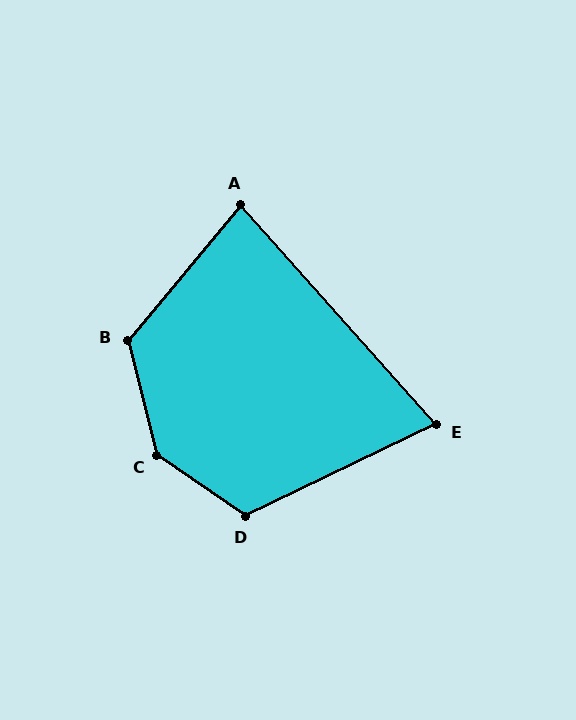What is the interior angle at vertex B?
Approximately 126 degrees (obtuse).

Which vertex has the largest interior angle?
C, at approximately 139 degrees.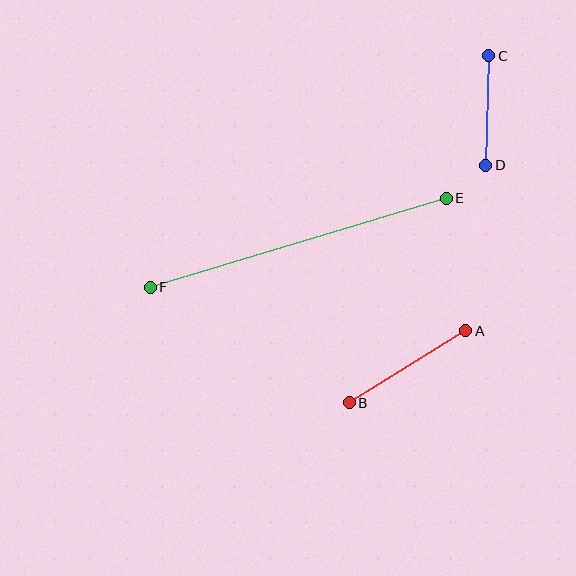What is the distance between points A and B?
The distance is approximately 137 pixels.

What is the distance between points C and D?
The distance is approximately 110 pixels.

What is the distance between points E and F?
The distance is approximately 309 pixels.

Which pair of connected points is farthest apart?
Points E and F are farthest apart.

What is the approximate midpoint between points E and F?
The midpoint is at approximately (298, 243) pixels.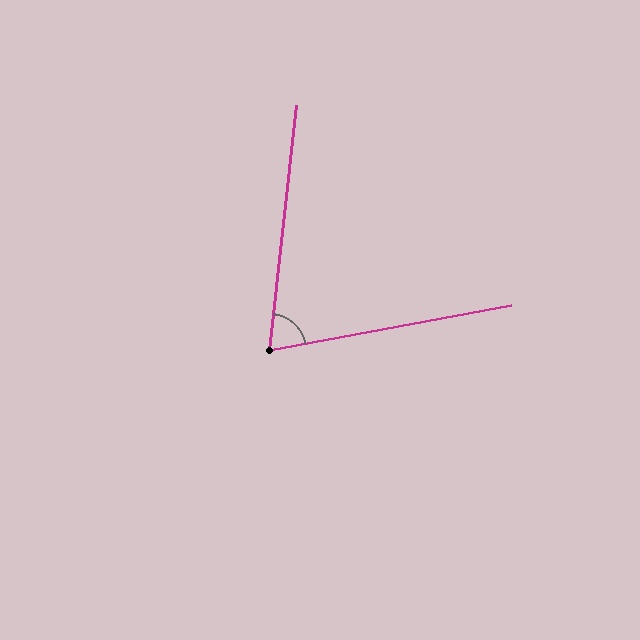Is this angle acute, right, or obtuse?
It is acute.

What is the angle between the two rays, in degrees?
Approximately 73 degrees.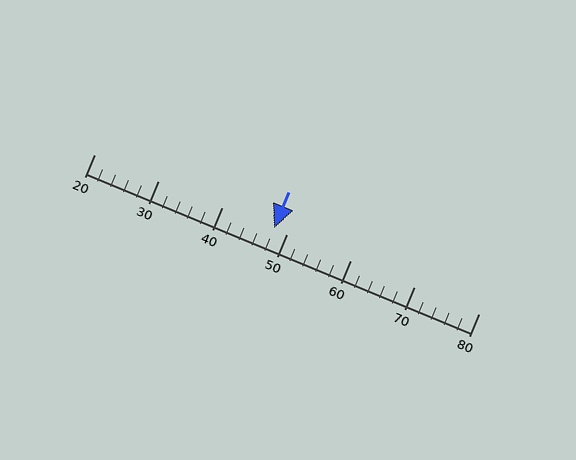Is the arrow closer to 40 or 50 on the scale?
The arrow is closer to 50.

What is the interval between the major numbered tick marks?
The major tick marks are spaced 10 units apart.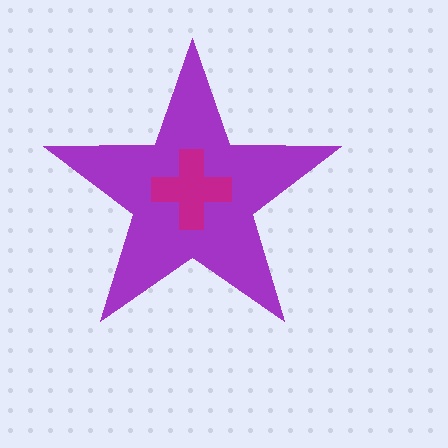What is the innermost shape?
The magenta cross.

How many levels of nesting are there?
2.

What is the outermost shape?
The purple star.